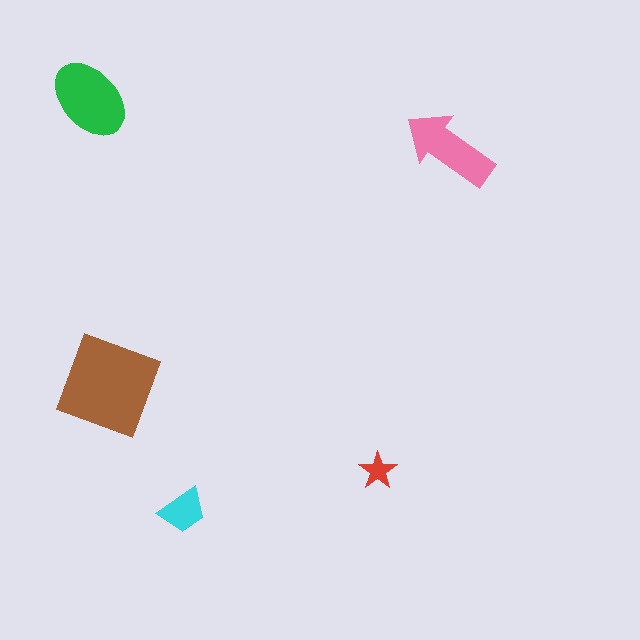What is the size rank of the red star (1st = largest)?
5th.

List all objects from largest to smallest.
The brown diamond, the green ellipse, the pink arrow, the cyan trapezoid, the red star.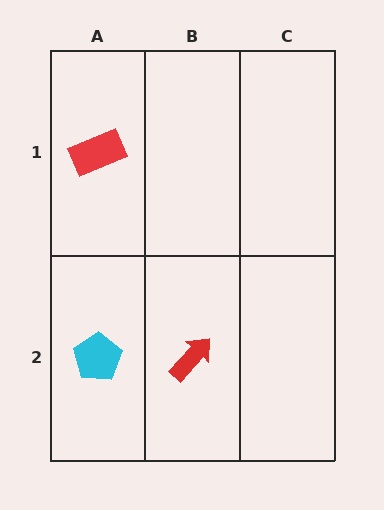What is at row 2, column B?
A red arrow.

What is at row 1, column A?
A red rectangle.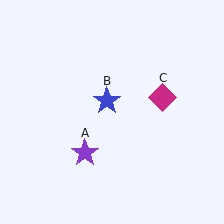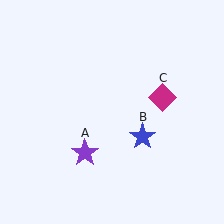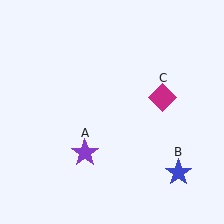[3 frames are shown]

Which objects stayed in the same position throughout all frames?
Purple star (object A) and magenta diamond (object C) remained stationary.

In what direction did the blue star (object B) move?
The blue star (object B) moved down and to the right.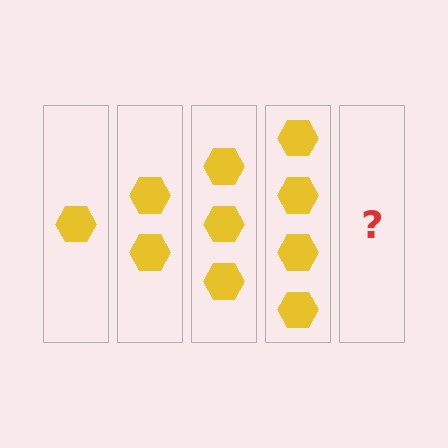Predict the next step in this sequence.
The next step is 5 hexagons.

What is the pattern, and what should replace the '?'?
The pattern is that each step adds one more hexagon. The '?' should be 5 hexagons.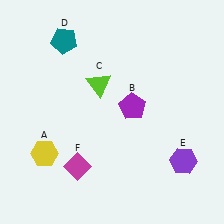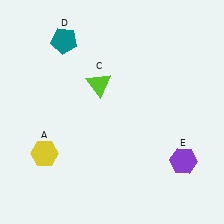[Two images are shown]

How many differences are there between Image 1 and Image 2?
There are 2 differences between the two images.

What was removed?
The magenta diamond (F), the purple pentagon (B) were removed in Image 2.